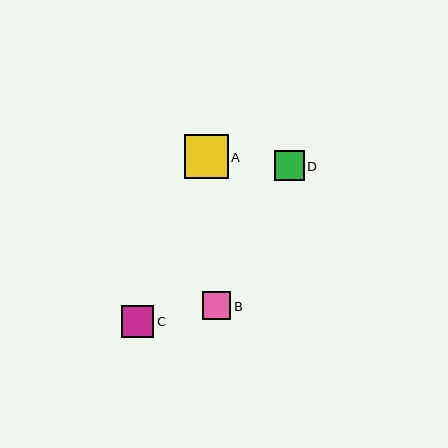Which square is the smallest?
Square B is the smallest with a size of approximately 28 pixels.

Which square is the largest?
Square A is the largest with a size of approximately 44 pixels.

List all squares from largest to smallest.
From largest to smallest: A, C, D, B.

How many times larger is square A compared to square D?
Square A is approximately 1.5 times the size of square D.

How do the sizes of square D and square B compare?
Square D and square B are approximately the same size.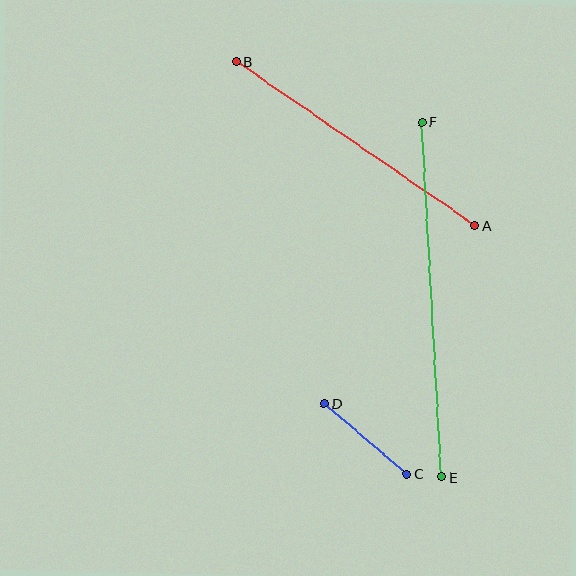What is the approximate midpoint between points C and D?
The midpoint is at approximately (366, 439) pixels.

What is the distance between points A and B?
The distance is approximately 290 pixels.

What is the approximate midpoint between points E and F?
The midpoint is at approximately (432, 300) pixels.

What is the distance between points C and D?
The distance is approximately 109 pixels.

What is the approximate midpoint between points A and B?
The midpoint is at approximately (356, 144) pixels.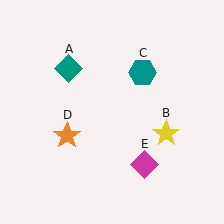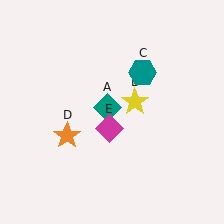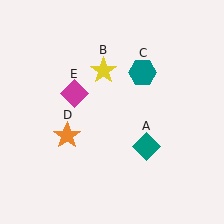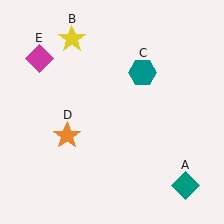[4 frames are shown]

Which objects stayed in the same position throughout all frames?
Teal hexagon (object C) and orange star (object D) remained stationary.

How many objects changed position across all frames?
3 objects changed position: teal diamond (object A), yellow star (object B), magenta diamond (object E).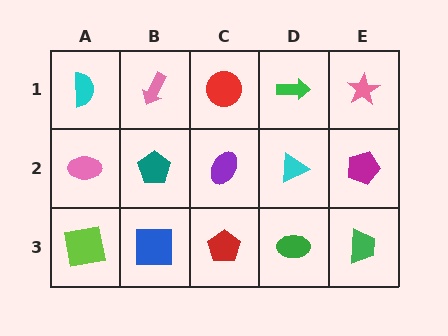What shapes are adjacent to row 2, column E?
A pink star (row 1, column E), a green trapezoid (row 3, column E), a cyan triangle (row 2, column D).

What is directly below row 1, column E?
A magenta pentagon.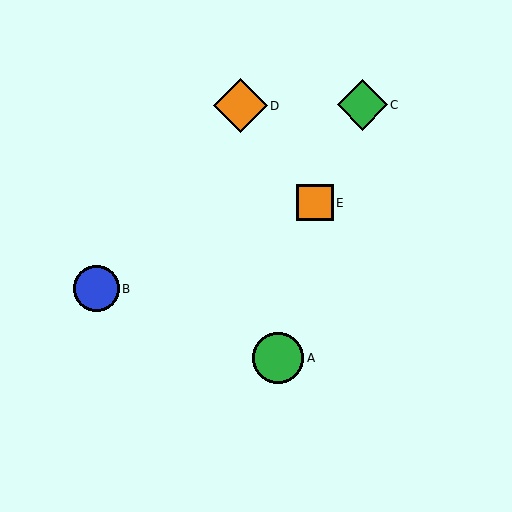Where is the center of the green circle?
The center of the green circle is at (278, 358).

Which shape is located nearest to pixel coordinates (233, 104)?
The orange diamond (labeled D) at (240, 106) is nearest to that location.